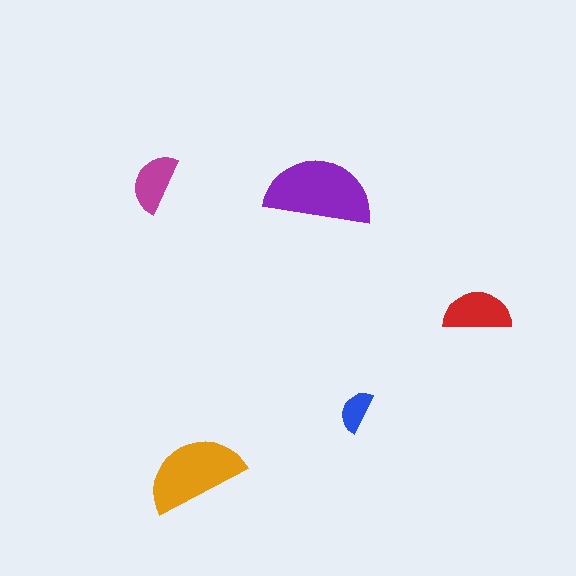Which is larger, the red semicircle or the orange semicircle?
The orange one.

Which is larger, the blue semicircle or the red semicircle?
The red one.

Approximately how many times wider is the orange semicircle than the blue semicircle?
About 2.5 times wider.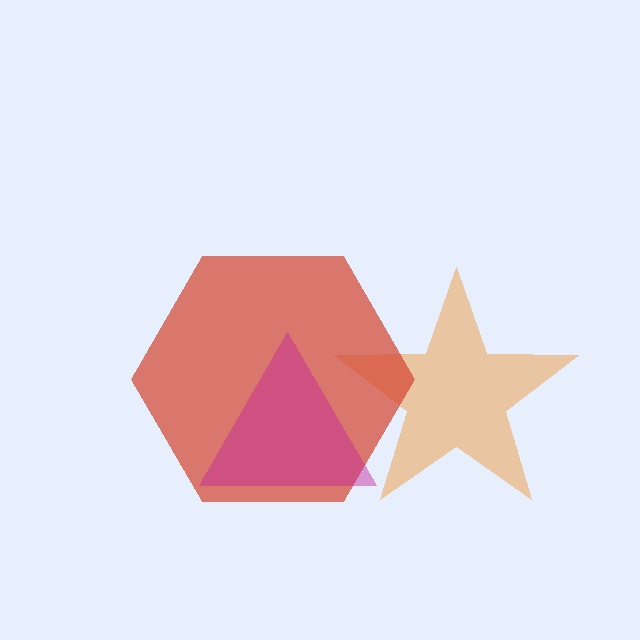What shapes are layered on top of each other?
The layered shapes are: an orange star, a red hexagon, a magenta triangle.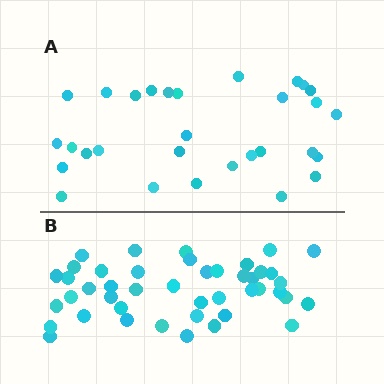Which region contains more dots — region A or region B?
Region B (the bottom region) has more dots.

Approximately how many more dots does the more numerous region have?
Region B has approximately 15 more dots than region A.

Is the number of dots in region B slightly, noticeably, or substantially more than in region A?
Region B has substantially more. The ratio is roughly 1.5 to 1.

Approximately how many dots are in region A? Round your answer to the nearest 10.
About 30 dots.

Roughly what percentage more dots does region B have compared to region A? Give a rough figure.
About 45% more.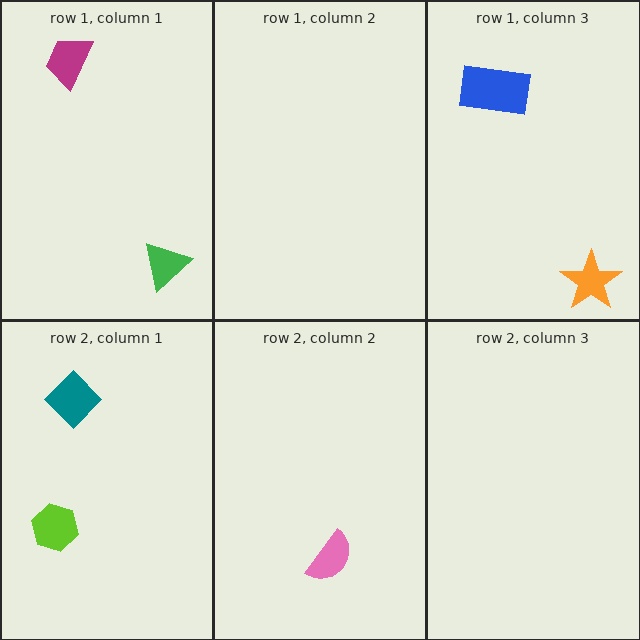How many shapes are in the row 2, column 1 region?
2.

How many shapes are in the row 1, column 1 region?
2.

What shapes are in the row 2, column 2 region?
The pink semicircle.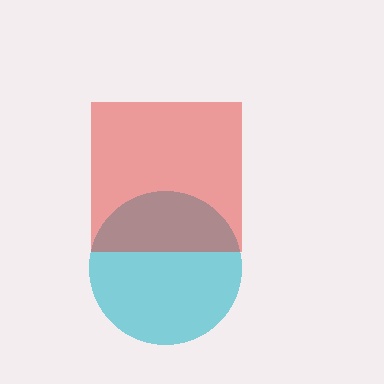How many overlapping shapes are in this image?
There are 2 overlapping shapes in the image.